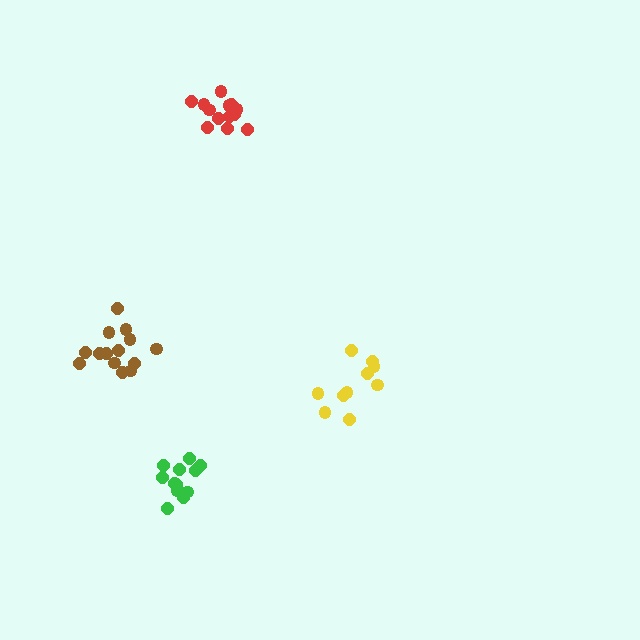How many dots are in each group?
Group 1: 10 dots, Group 2: 13 dots, Group 3: 13 dots, Group 4: 14 dots (50 total).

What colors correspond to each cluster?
The clusters are colored: yellow, red, green, brown.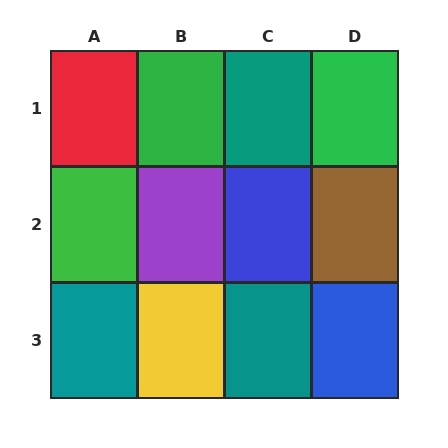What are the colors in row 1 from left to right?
Red, green, teal, green.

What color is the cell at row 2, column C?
Blue.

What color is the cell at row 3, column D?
Blue.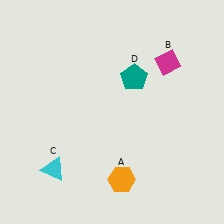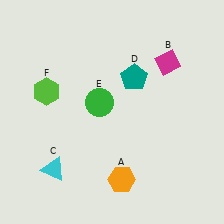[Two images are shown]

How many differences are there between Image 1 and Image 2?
There are 2 differences between the two images.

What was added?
A green circle (E), a lime hexagon (F) were added in Image 2.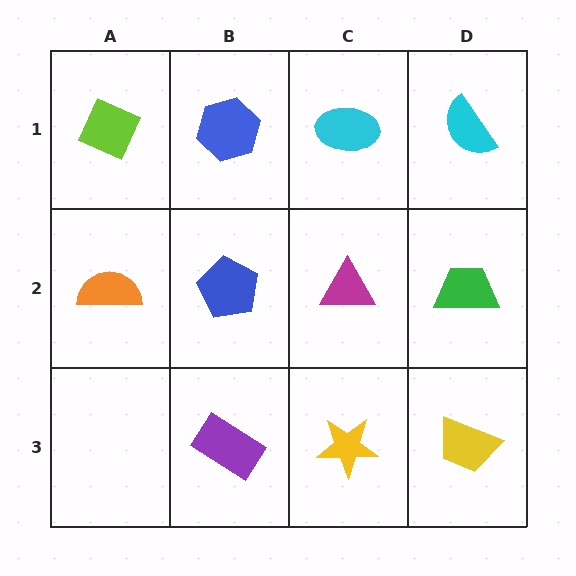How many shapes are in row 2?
4 shapes.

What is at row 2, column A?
An orange semicircle.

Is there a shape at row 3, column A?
No, that cell is empty.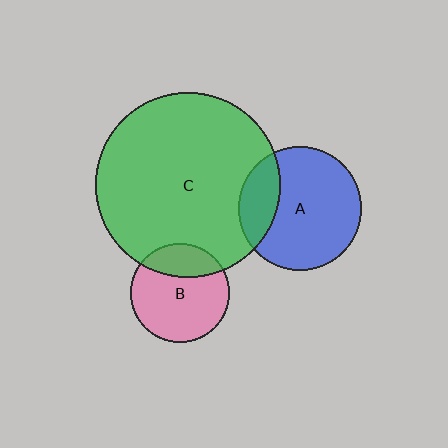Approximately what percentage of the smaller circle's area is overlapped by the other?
Approximately 25%.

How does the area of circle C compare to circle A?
Approximately 2.2 times.